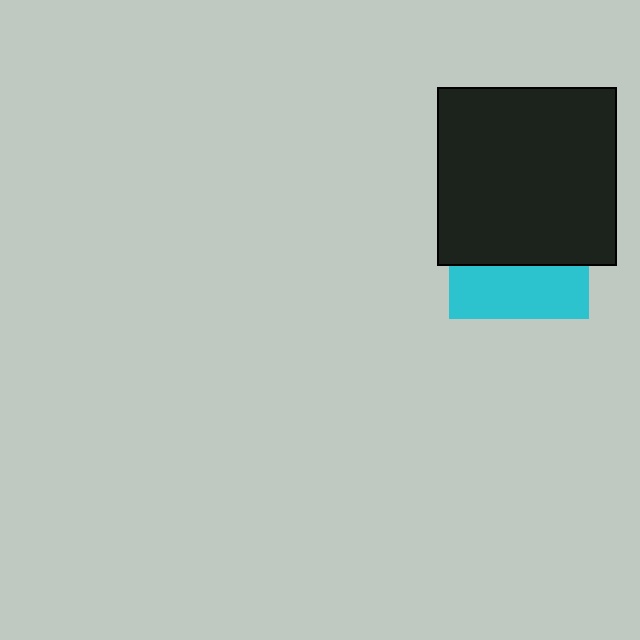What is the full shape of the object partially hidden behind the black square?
The partially hidden object is a cyan square.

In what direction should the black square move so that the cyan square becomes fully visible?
The black square should move up. That is the shortest direction to clear the overlap and leave the cyan square fully visible.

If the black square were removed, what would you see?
You would see the complete cyan square.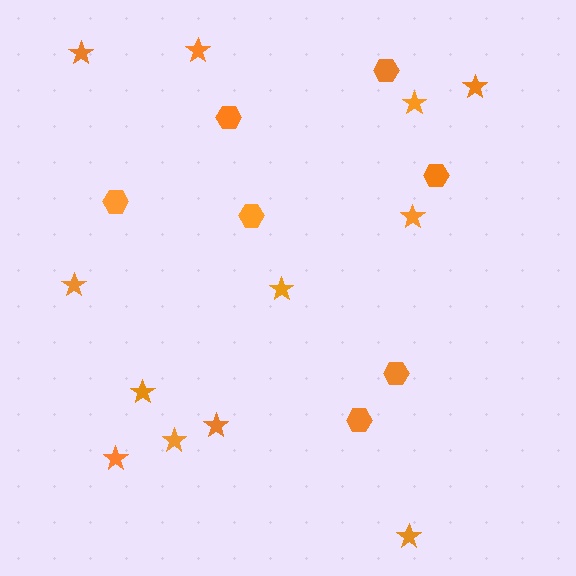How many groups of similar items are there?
There are 2 groups: one group of stars (12) and one group of hexagons (7).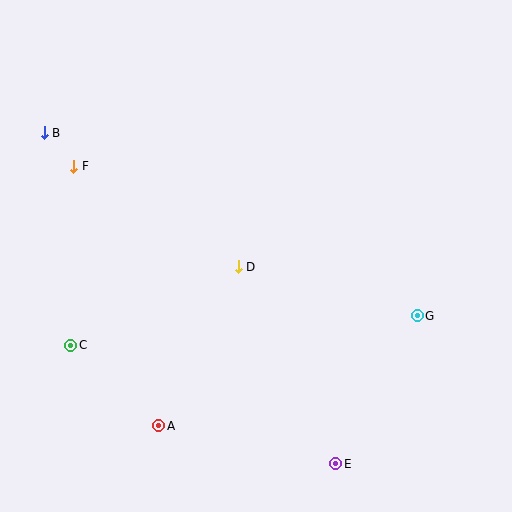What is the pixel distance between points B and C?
The distance between B and C is 214 pixels.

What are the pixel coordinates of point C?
Point C is at (71, 345).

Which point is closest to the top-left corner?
Point B is closest to the top-left corner.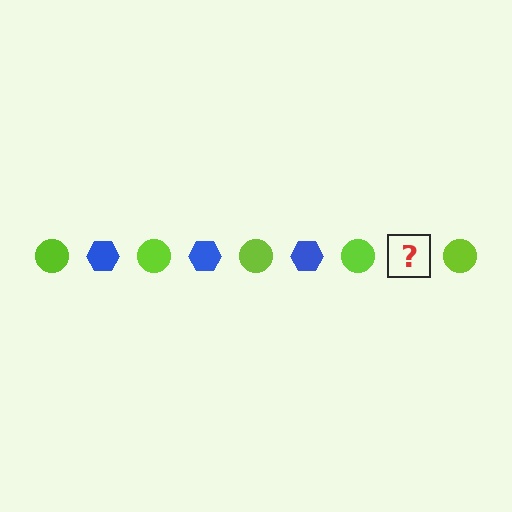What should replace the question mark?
The question mark should be replaced with a blue hexagon.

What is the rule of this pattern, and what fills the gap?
The rule is that the pattern alternates between lime circle and blue hexagon. The gap should be filled with a blue hexagon.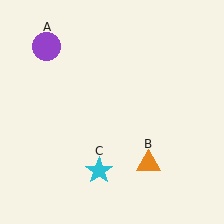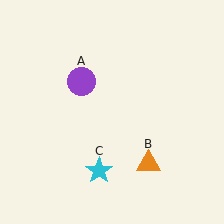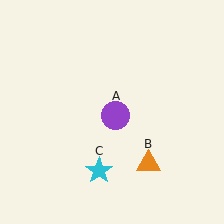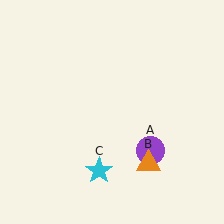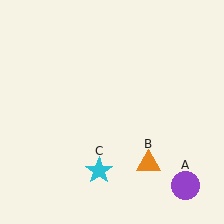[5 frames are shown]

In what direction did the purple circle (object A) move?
The purple circle (object A) moved down and to the right.